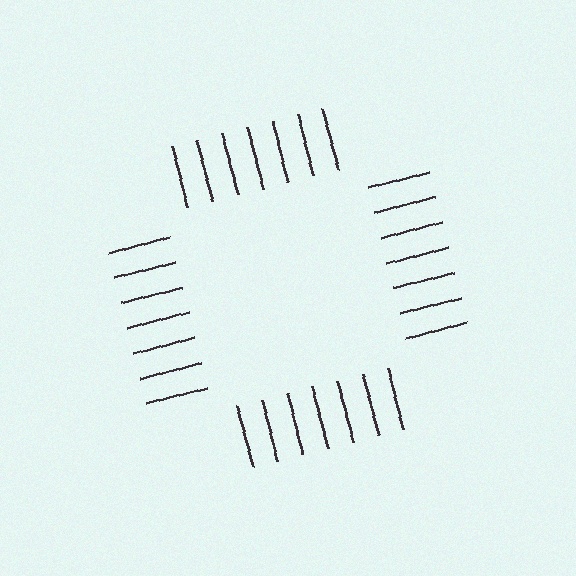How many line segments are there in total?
28 — 7 along each of the 4 edges.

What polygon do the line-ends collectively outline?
An illusory square — the line segments terminate on its edges but no continuous stroke is drawn.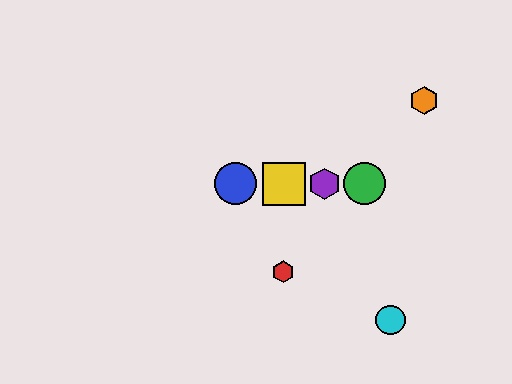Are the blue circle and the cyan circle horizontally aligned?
No, the blue circle is at y≈184 and the cyan circle is at y≈320.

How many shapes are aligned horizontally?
4 shapes (the blue circle, the green circle, the yellow square, the purple hexagon) are aligned horizontally.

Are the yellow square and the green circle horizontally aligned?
Yes, both are at y≈184.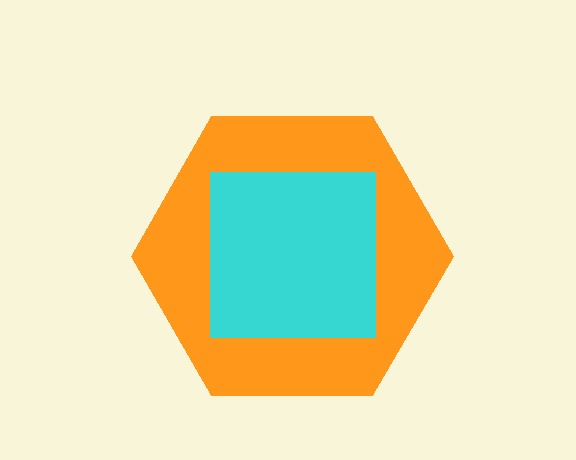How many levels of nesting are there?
2.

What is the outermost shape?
The orange hexagon.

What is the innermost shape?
The cyan square.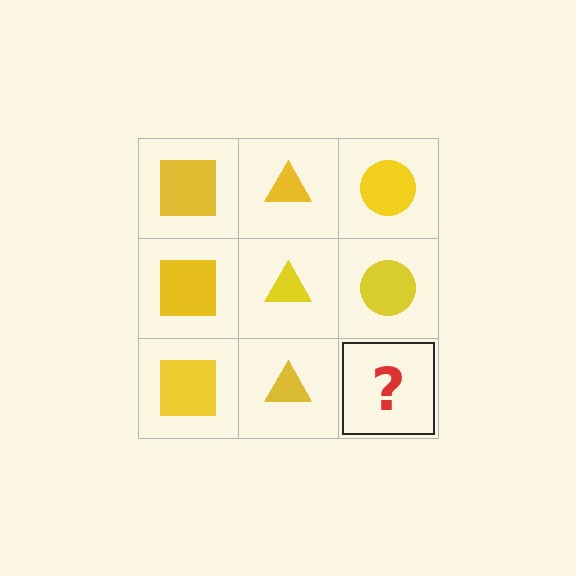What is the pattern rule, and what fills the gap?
The rule is that each column has a consistent shape. The gap should be filled with a yellow circle.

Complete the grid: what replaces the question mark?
The question mark should be replaced with a yellow circle.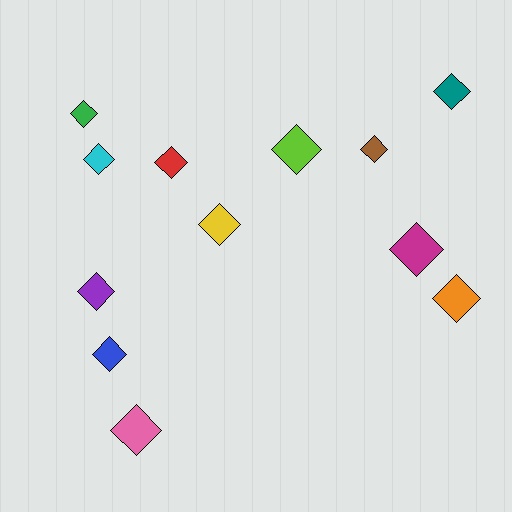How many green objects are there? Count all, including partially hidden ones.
There is 1 green object.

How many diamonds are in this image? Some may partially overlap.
There are 12 diamonds.